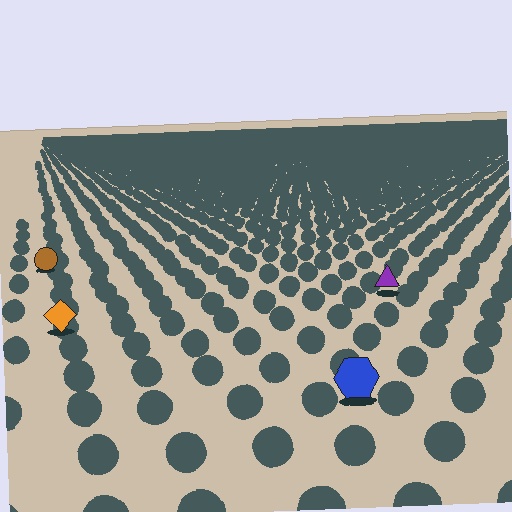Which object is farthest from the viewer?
The brown circle is farthest from the viewer. It appears smaller and the ground texture around it is denser.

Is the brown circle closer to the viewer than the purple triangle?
No. The purple triangle is closer — you can tell from the texture gradient: the ground texture is coarser near it.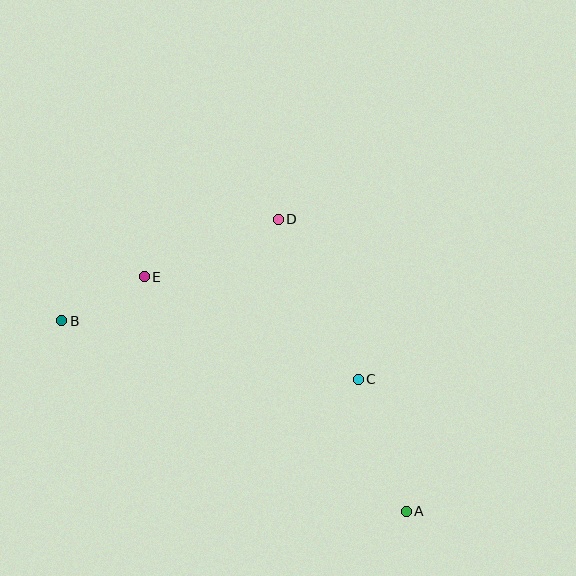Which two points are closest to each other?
Points B and E are closest to each other.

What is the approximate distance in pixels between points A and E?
The distance between A and E is approximately 351 pixels.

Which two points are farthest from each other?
Points A and B are farthest from each other.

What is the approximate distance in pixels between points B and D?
The distance between B and D is approximately 239 pixels.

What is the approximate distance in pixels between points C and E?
The distance between C and E is approximately 237 pixels.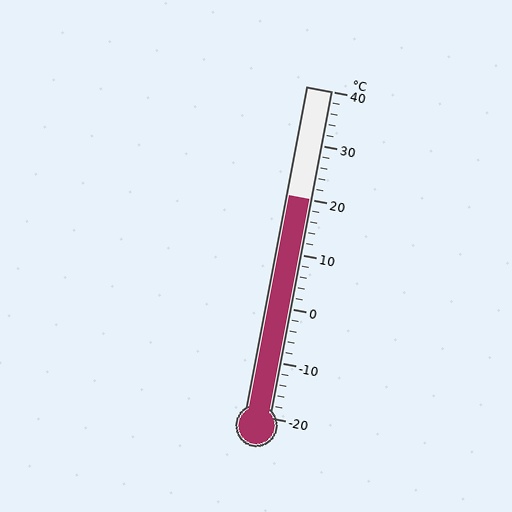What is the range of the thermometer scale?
The thermometer scale ranges from -20°C to 40°C.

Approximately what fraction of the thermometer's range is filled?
The thermometer is filled to approximately 65% of its range.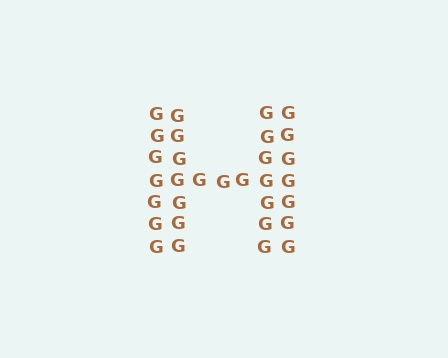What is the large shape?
The large shape is the letter H.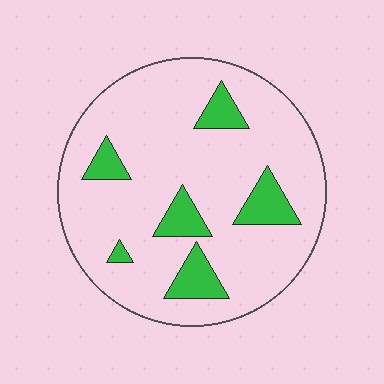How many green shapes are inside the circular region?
6.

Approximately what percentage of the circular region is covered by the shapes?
Approximately 15%.